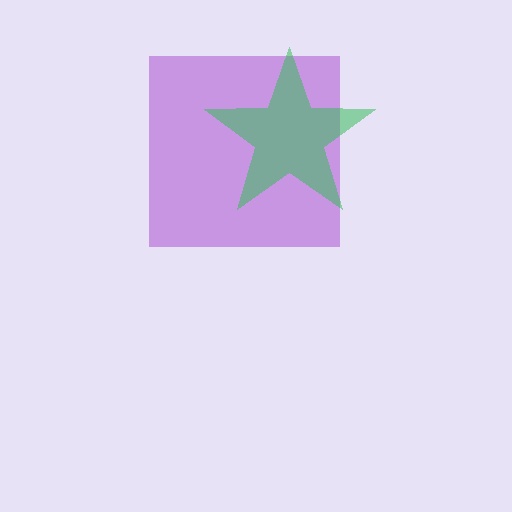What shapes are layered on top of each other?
The layered shapes are: a purple square, a green star.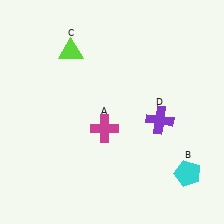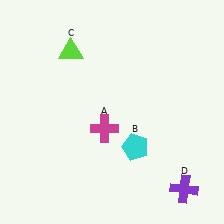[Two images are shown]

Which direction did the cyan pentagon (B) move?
The cyan pentagon (B) moved left.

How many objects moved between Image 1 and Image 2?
2 objects moved between the two images.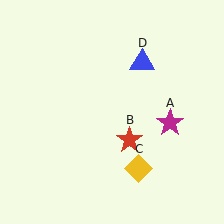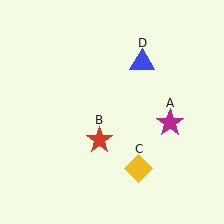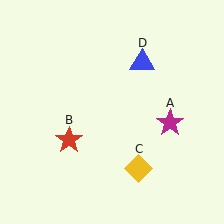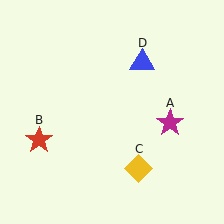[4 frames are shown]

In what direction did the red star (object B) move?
The red star (object B) moved left.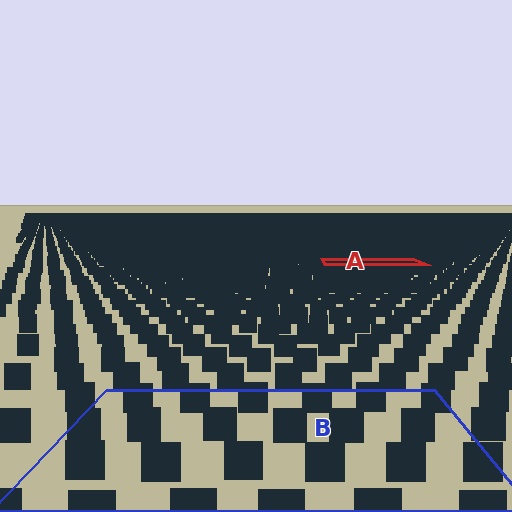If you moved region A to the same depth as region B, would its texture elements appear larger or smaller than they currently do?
They would appear larger. At a closer depth, the same texture elements are projected at a bigger on-screen size.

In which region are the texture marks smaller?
The texture marks are smaller in region A, because it is farther away.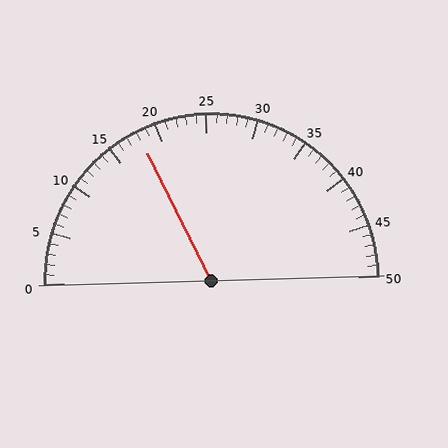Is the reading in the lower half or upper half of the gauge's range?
The reading is in the lower half of the range (0 to 50).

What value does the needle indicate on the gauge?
The needle indicates approximately 18.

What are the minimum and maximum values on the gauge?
The gauge ranges from 0 to 50.